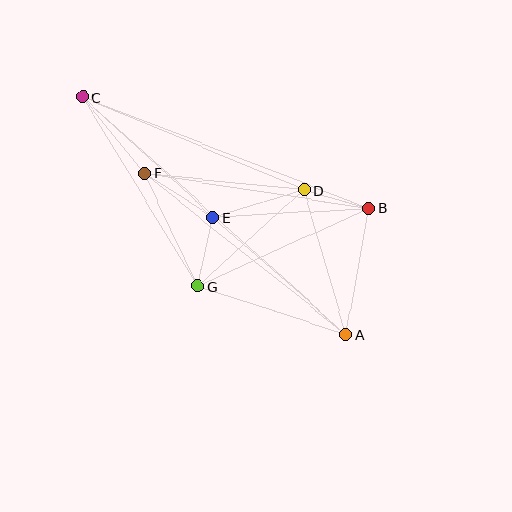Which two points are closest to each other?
Points B and D are closest to each other.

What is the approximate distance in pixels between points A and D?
The distance between A and D is approximately 150 pixels.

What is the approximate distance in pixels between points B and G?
The distance between B and G is approximately 189 pixels.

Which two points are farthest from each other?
Points A and C are farthest from each other.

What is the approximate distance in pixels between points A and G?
The distance between A and G is approximately 156 pixels.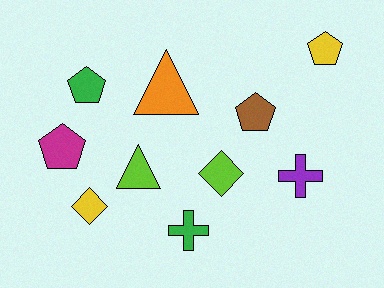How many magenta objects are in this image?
There is 1 magenta object.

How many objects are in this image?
There are 10 objects.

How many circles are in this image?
There are no circles.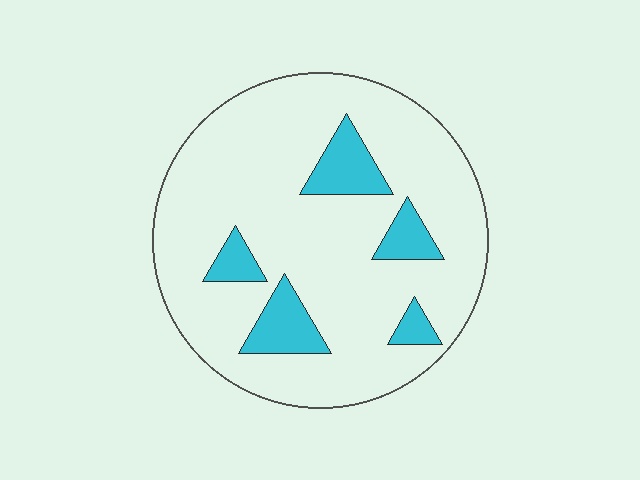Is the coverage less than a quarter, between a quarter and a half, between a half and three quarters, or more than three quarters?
Less than a quarter.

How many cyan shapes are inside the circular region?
5.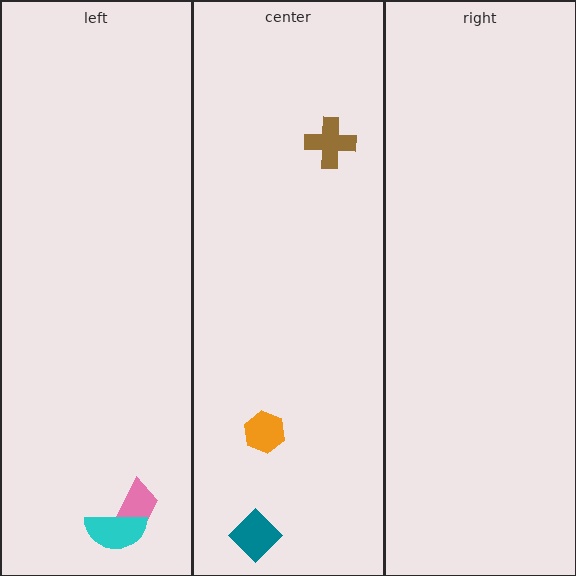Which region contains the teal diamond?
The center region.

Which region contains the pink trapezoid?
The left region.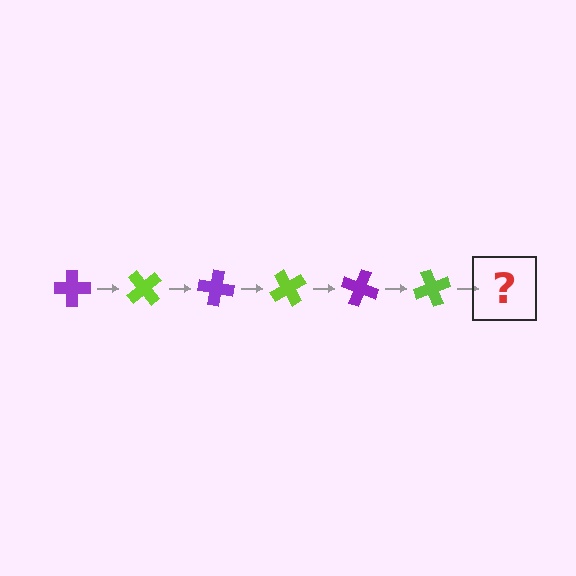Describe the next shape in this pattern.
It should be a purple cross, rotated 300 degrees from the start.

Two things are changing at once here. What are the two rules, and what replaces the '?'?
The two rules are that it rotates 50 degrees each step and the color cycles through purple and lime. The '?' should be a purple cross, rotated 300 degrees from the start.